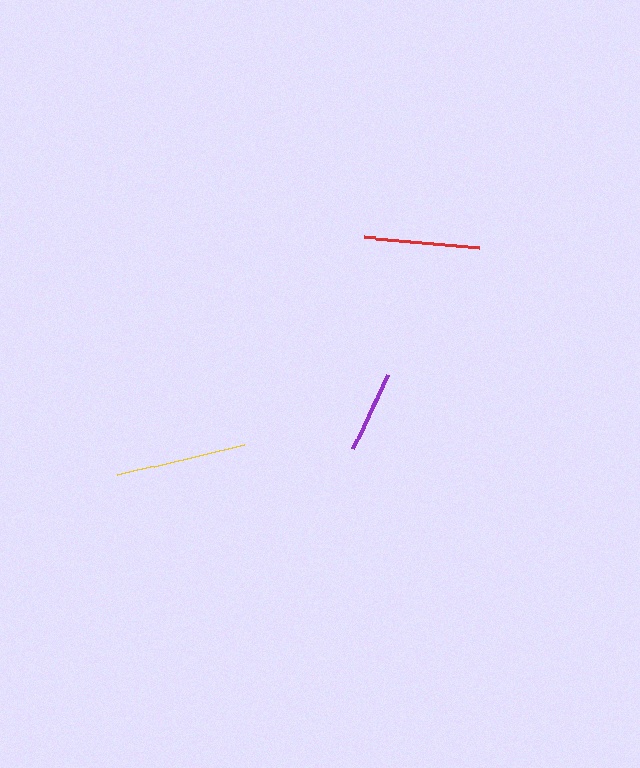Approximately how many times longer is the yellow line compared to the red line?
The yellow line is approximately 1.1 times the length of the red line.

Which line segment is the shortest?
The purple line is the shortest at approximately 82 pixels.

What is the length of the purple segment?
The purple segment is approximately 82 pixels long.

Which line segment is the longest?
The yellow line is the longest at approximately 131 pixels.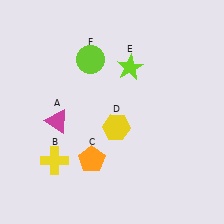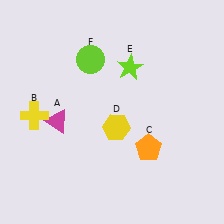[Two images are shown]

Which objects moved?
The objects that moved are: the yellow cross (B), the orange pentagon (C).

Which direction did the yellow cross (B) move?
The yellow cross (B) moved up.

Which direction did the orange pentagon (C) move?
The orange pentagon (C) moved right.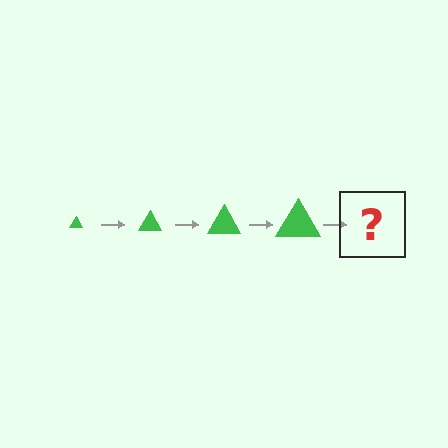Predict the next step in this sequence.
The next step is a green triangle, larger than the previous one.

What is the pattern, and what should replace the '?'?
The pattern is that the triangle gets progressively larger each step. The '?' should be a green triangle, larger than the previous one.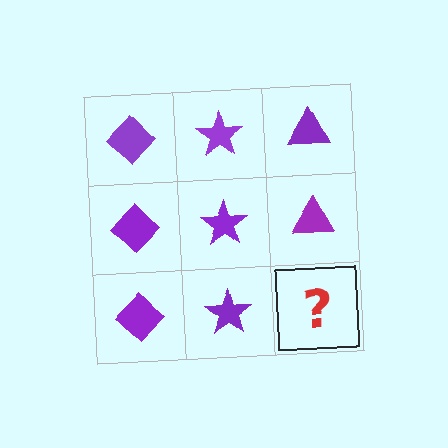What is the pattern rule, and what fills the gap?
The rule is that each column has a consistent shape. The gap should be filled with a purple triangle.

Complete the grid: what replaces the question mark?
The question mark should be replaced with a purple triangle.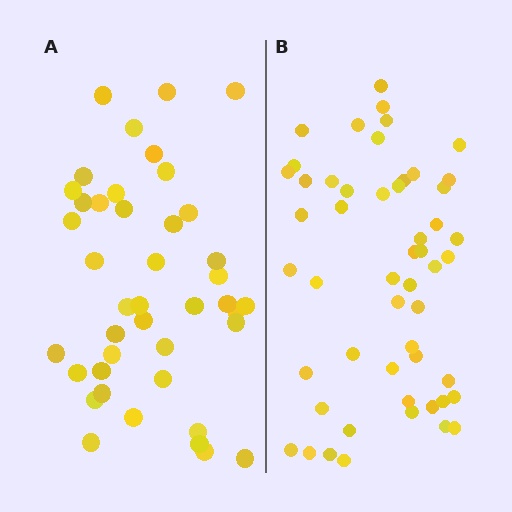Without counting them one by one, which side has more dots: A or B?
Region B (the right region) has more dots.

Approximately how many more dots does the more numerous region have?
Region B has roughly 10 or so more dots than region A.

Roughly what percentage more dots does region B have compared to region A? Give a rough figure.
About 25% more.